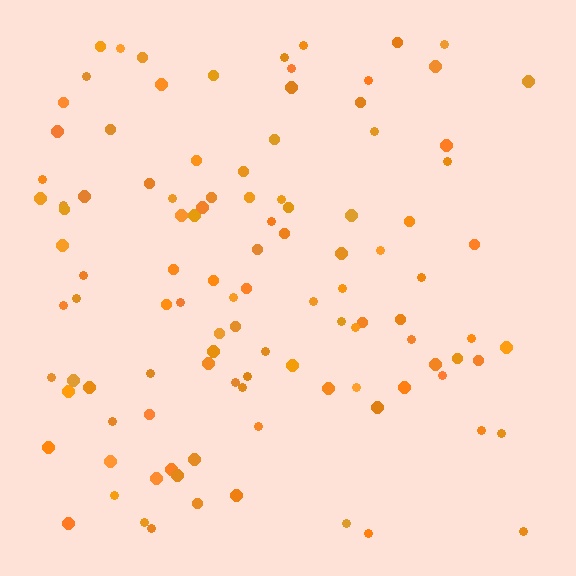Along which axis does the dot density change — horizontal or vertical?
Horizontal.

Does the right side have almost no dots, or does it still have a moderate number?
Still a moderate number, just noticeably fewer than the left.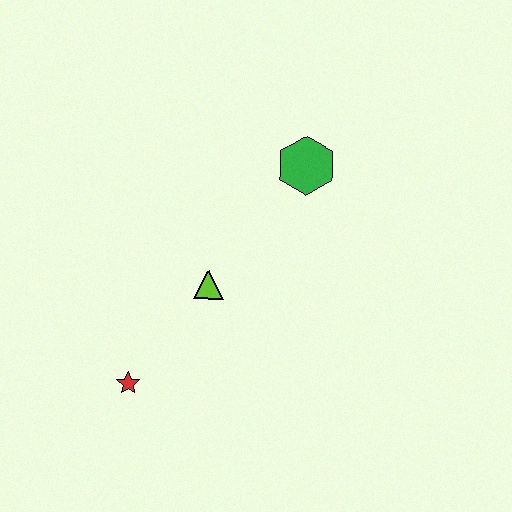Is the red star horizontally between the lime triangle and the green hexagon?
No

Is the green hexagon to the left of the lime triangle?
No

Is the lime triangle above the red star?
Yes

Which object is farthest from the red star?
The green hexagon is farthest from the red star.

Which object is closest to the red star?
The lime triangle is closest to the red star.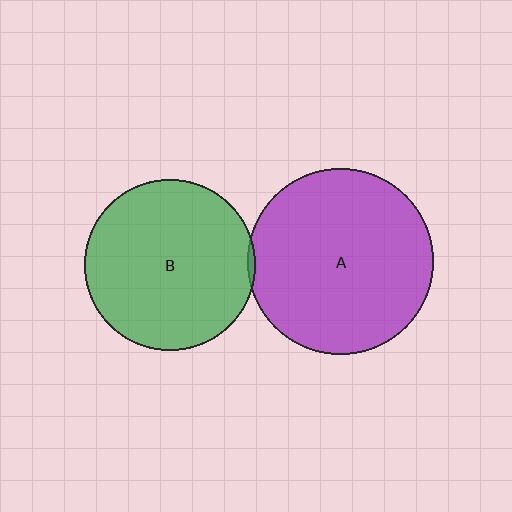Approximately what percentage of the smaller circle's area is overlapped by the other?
Approximately 5%.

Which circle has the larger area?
Circle A (purple).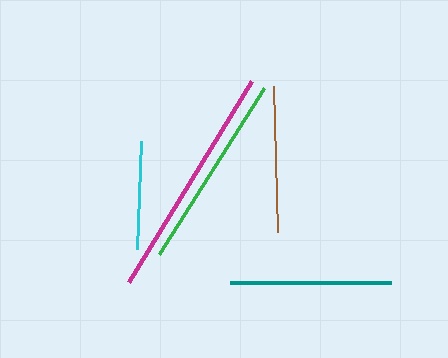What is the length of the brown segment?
The brown segment is approximately 147 pixels long.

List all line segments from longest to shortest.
From longest to shortest: magenta, green, teal, brown, cyan.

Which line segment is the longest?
The magenta line is the longest at approximately 236 pixels.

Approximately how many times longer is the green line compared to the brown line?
The green line is approximately 1.3 times the length of the brown line.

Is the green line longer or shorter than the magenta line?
The magenta line is longer than the green line.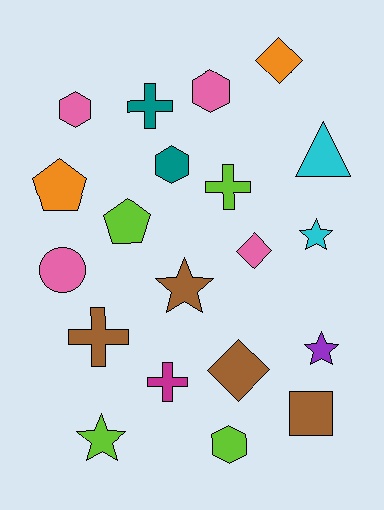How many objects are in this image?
There are 20 objects.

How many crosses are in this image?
There are 4 crosses.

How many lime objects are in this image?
There are 4 lime objects.